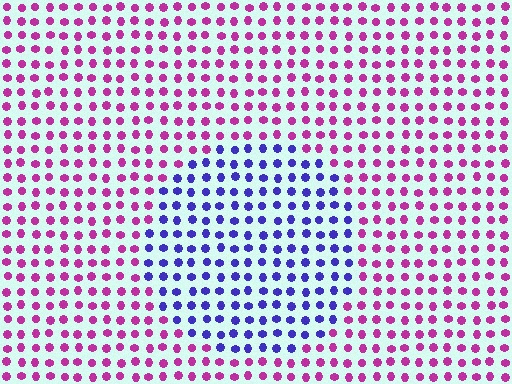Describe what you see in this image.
The image is filled with small magenta elements in a uniform arrangement. A circle-shaped region is visible where the elements are tinted to a slightly different hue, forming a subtle color boundary.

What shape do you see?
I see a circle.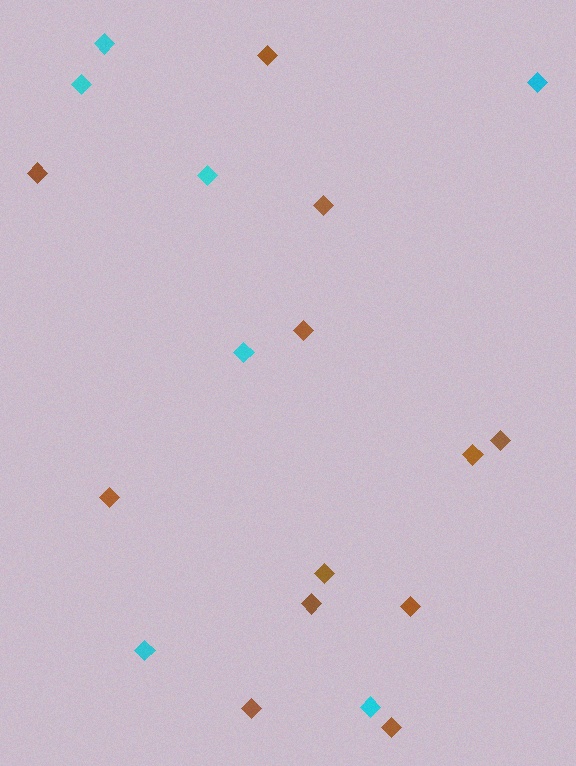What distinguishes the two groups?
There are 2 groups: one group of brown diamonds (12) and one group of cyan diamonds (7).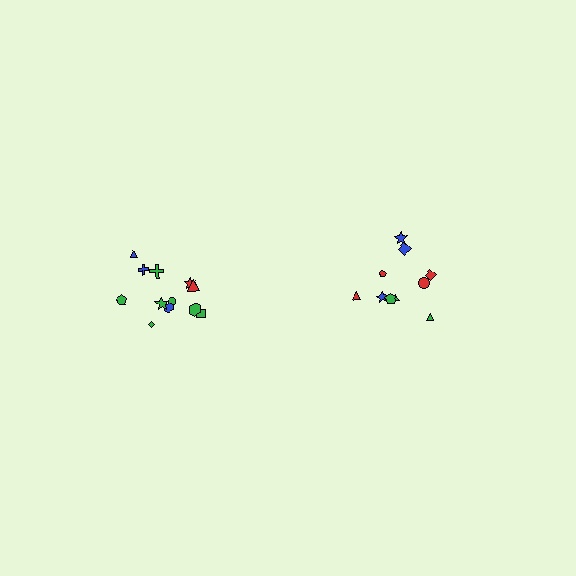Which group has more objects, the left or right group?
The left group.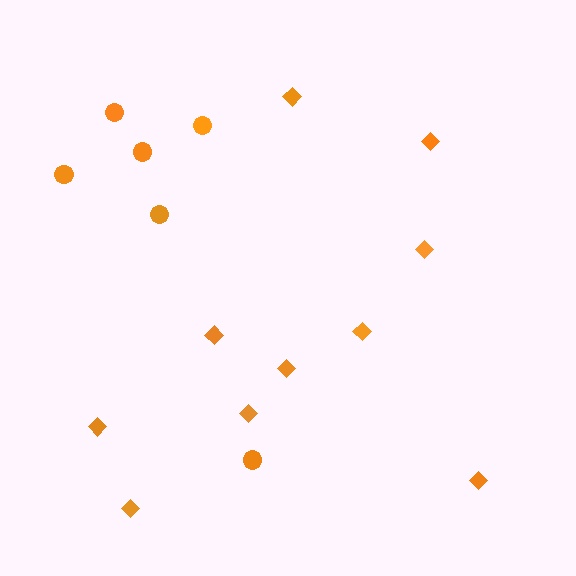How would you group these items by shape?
There are 2 groups: one group of diamonds (10) and one group of circles (6).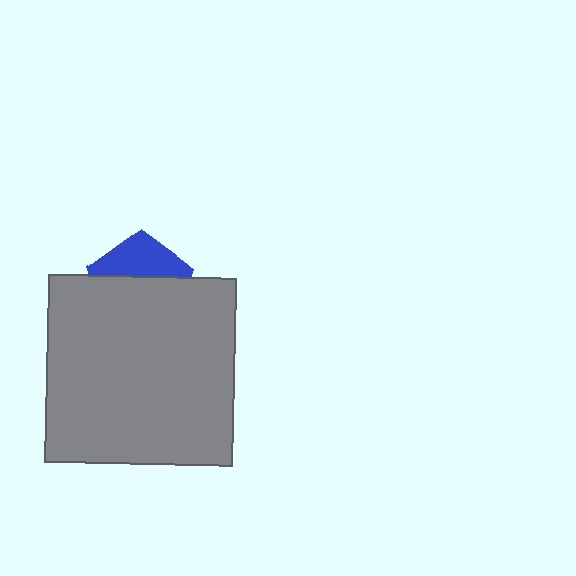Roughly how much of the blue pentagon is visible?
A small part of it is visible (roughly 39%).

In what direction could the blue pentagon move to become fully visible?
The blue pentagon could move up. That would shift it out from behind the gray square entirely.